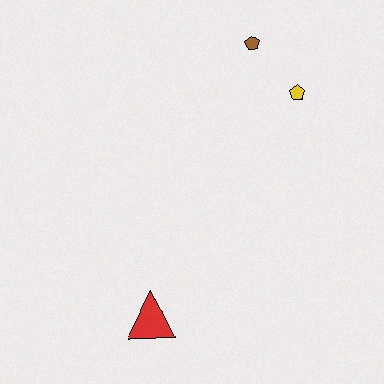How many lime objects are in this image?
There are no lime objects.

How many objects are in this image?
There are 3 objects.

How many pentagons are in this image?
There are 2 pentagons.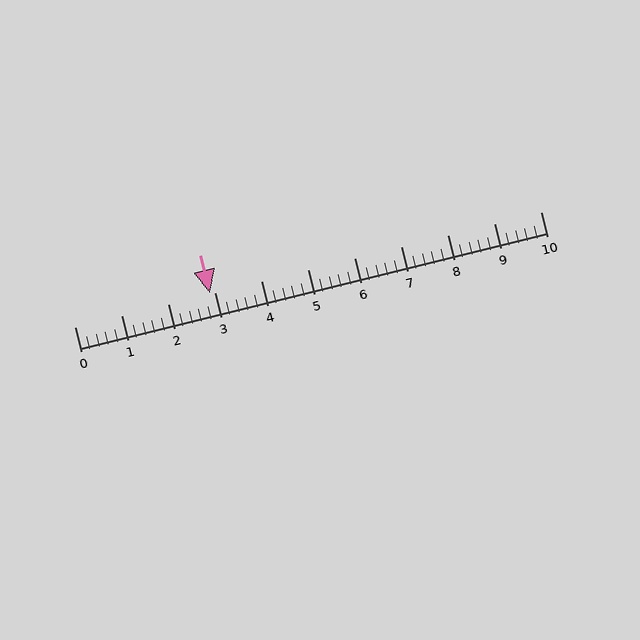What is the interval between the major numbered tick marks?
The major tick marks are spaced 1 units apart.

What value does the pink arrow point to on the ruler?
The pink arrow points to approximately 2.9.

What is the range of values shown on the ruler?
The ruler shows values from 0 to 10.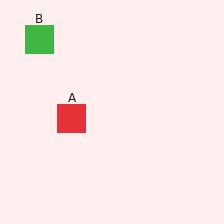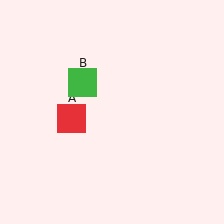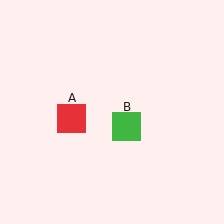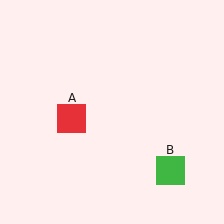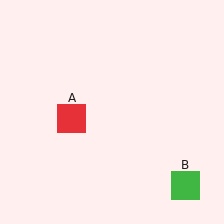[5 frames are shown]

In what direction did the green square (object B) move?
The green square (object B) moved down and to the right.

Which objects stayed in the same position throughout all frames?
Red square (object A) remained stationary.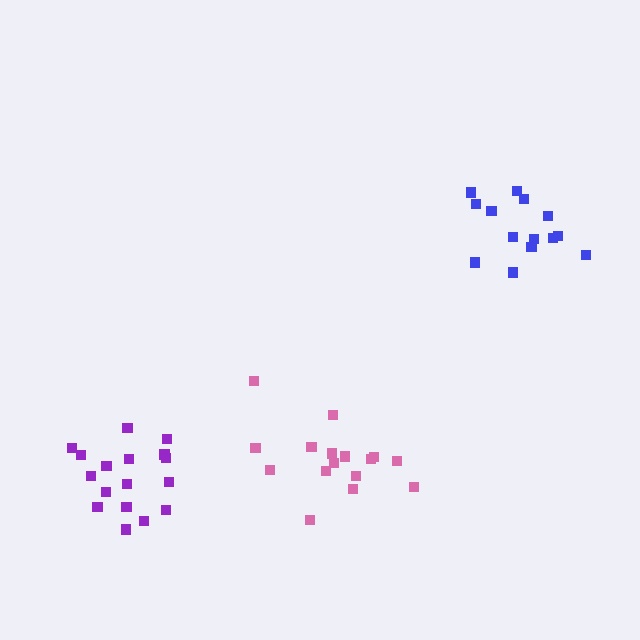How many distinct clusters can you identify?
There are 3 distinct clusters.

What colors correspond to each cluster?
The clusters are colored: purple, blue, pink.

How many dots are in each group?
Group 1: 17 dots, Group 2: 14 dots, Group 3: 16 dots (47 total).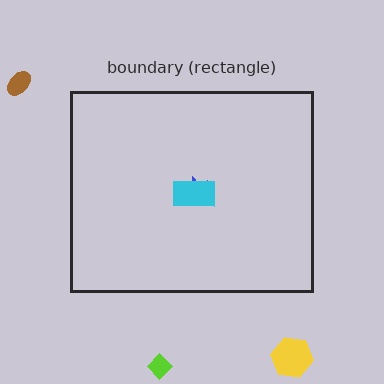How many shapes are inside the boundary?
2 inside, 3 outside.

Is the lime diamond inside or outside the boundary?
Outside.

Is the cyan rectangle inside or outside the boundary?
Inside.